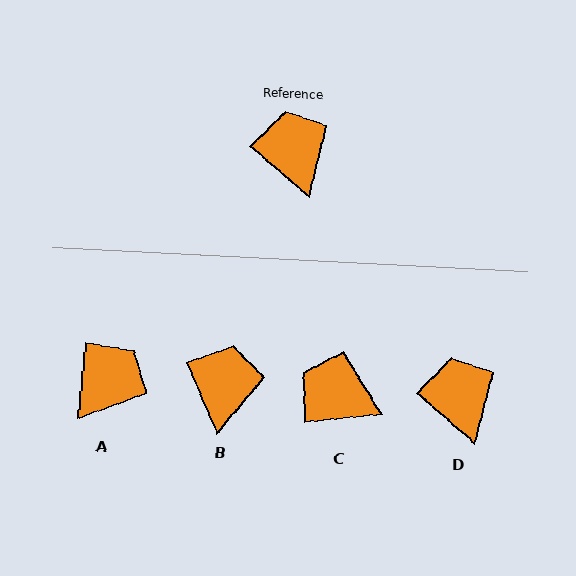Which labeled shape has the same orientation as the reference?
D.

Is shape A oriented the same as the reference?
No, it is off by about 55 degrees.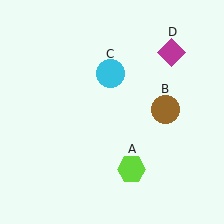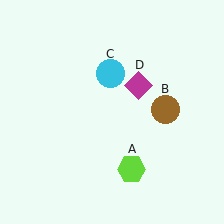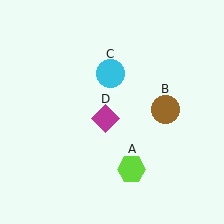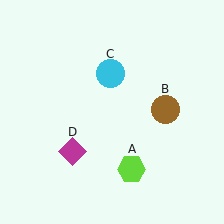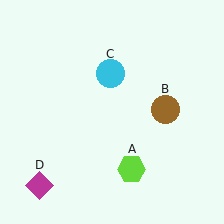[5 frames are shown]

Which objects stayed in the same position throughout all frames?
Lime hexagon (object A) and brown circle (object B) and cyan circle (object C) remained stationary.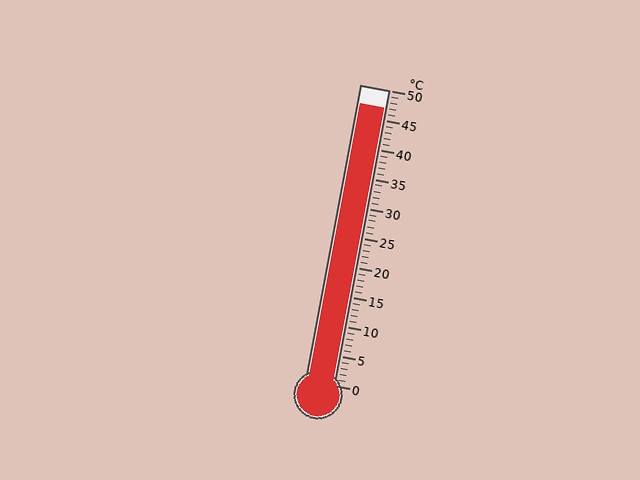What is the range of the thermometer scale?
The thermometer scale ranges from 0°C to 50°C.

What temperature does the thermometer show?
The thermometer shows approximately 47°C.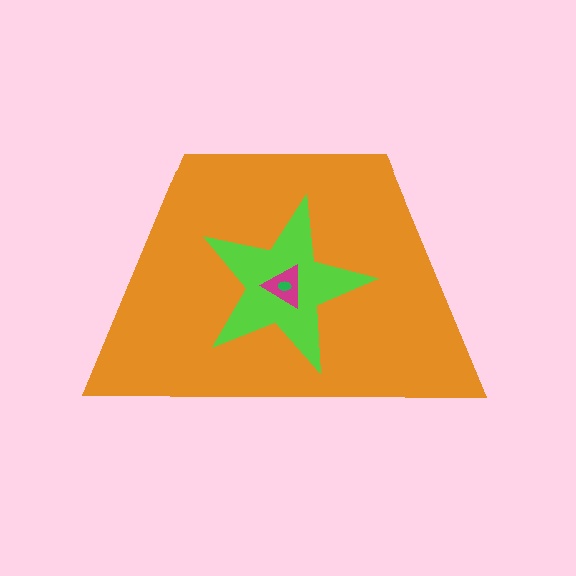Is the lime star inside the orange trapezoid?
Yes.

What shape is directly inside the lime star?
The magenta triangle.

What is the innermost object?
The green ellipse.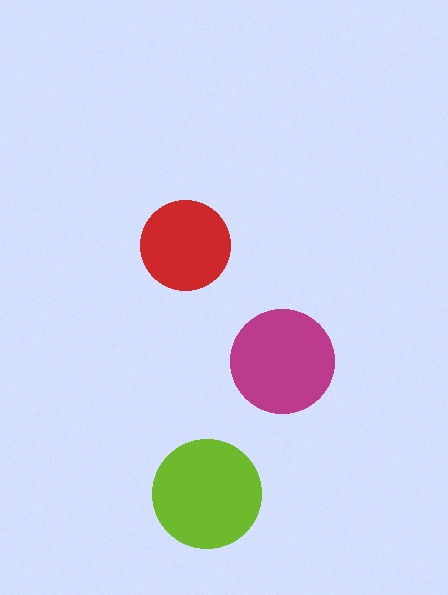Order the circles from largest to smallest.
the lime one, the magenta one, the red one.